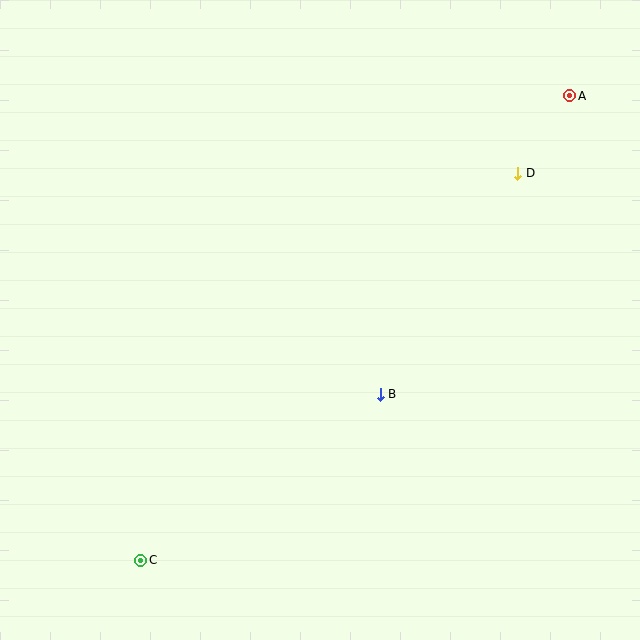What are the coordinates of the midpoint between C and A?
The midpoint between C and A is at (355, 328).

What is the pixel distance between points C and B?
The distance between C and B is 292 pixels.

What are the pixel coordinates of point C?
Point C is at (141, 560).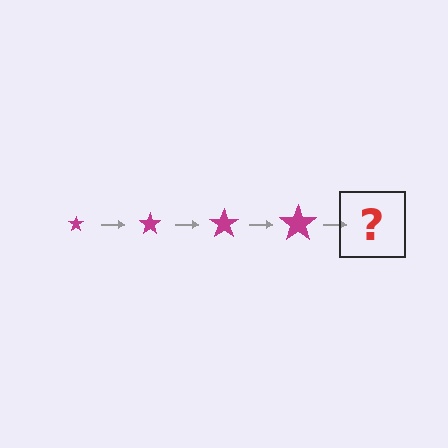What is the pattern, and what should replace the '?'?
The pattern is that the star gets progressively larger each step. The '?' should be a magenta star, larger than the previous one.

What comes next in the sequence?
The next element should be a magenta star, larger than the previous one.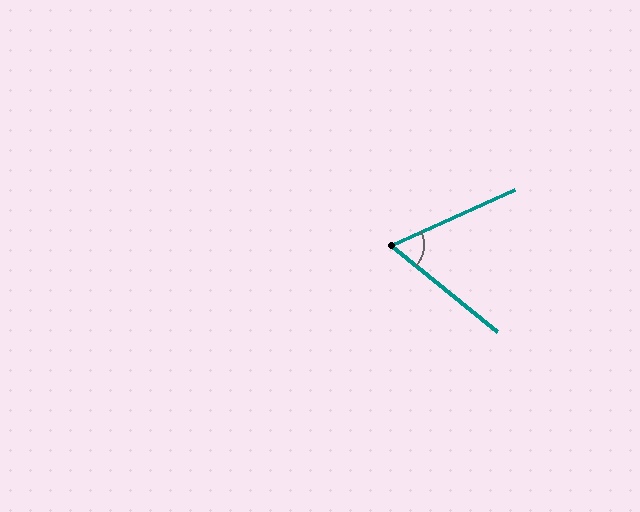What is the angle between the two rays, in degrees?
Approximately 64 degrees.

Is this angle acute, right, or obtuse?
It is acute.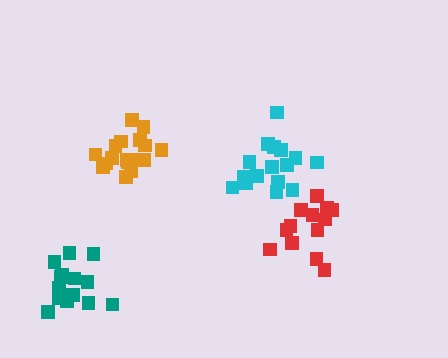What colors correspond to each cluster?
The clusters are colored: teal, red, orange, cyan.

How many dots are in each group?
Group 1: 14 dots, Group 2: 14 dots, Group 3: 17 dots, Group 4: 16 dots (61 total).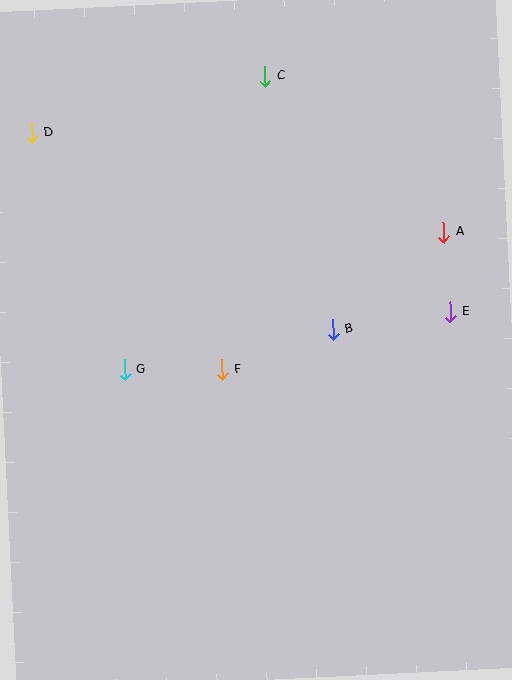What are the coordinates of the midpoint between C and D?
The midpoint between C and D is at (149, 104).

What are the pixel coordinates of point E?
Point E is at (450, 312).